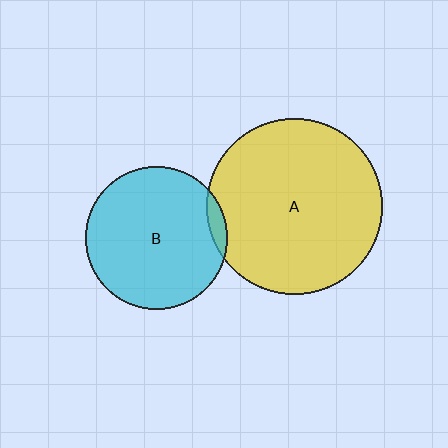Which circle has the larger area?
Circle A (yellow).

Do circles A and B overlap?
Yes.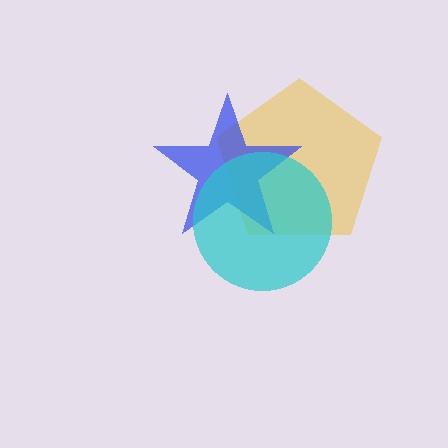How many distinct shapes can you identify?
There are 3 distinct shapes: a yellow pentagon, a blue star, a cyan circle.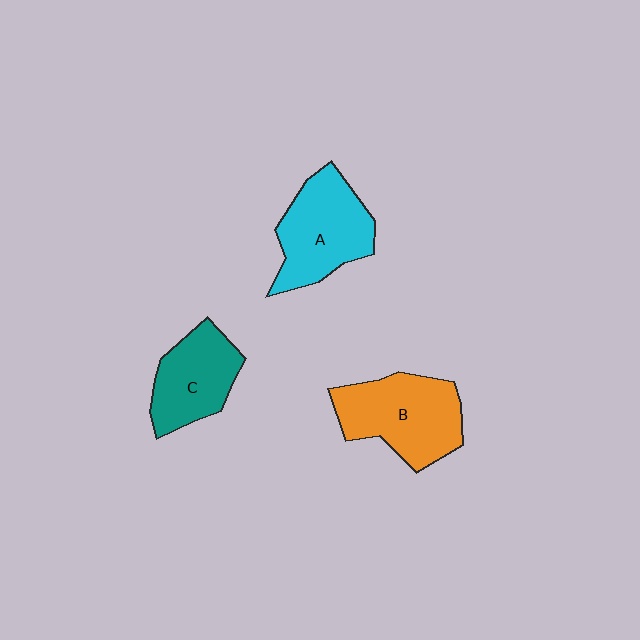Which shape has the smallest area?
Shape C (teal).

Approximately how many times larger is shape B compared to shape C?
Approximately 1.3 times.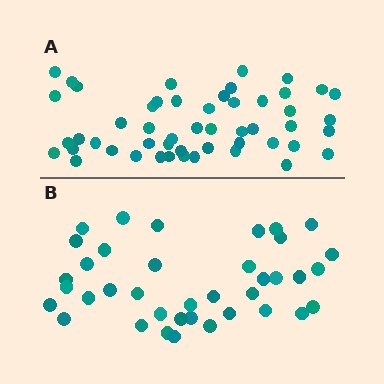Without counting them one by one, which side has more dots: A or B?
Region A (the top region) has more dots.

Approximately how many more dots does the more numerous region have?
Region A has approximately 15 more dots than region B.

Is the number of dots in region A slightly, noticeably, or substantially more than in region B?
Region A has noticeably more, but not dramatically so. The ratio is roughly 1.3 to 1.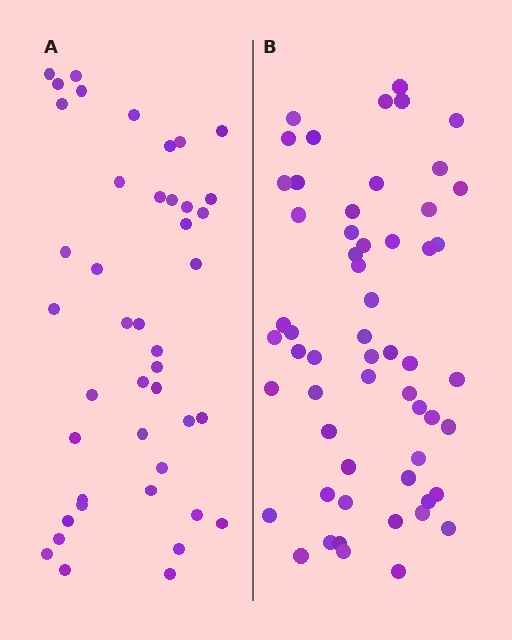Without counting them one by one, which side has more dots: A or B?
Region B (the right region) has more dots.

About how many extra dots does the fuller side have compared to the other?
Region B has approximately 15 more dots than region A.